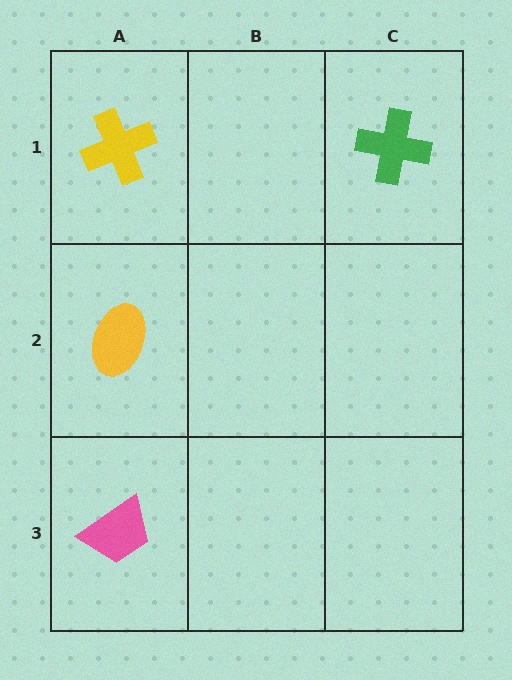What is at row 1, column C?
A green cross.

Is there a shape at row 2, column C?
No, that cell is empty.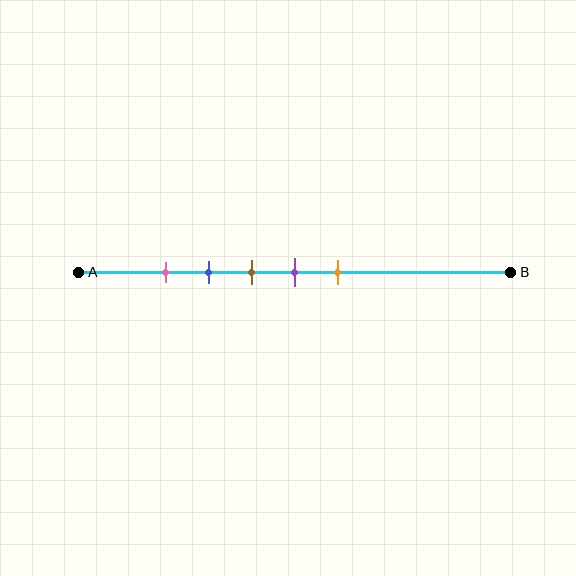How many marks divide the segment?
There are 5 marks dividing the segment.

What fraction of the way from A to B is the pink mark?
The pink mark is approximately 20% (0.2) of the way from A to B.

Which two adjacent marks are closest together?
The pink and blue marks are the closest adjacent pair.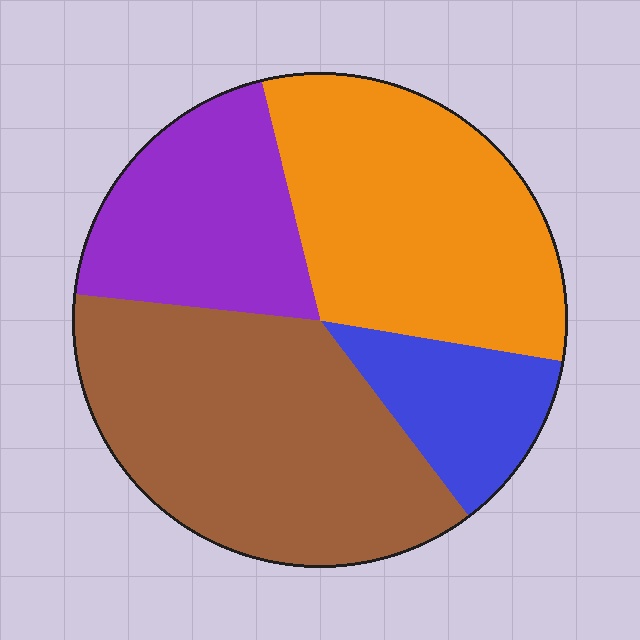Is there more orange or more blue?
Orange.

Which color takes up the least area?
Blue, at roughly 10%.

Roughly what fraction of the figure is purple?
Purple takes up about one fifth (1/5) of the figure.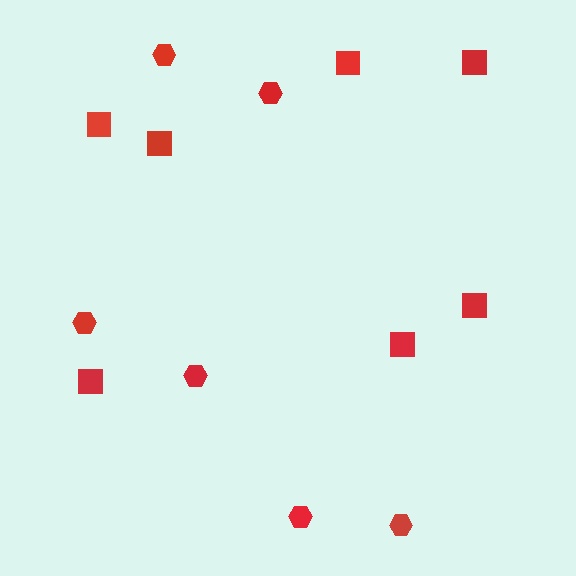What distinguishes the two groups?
There are 2 groups: one group of squares (7) and one group of hexagons (6).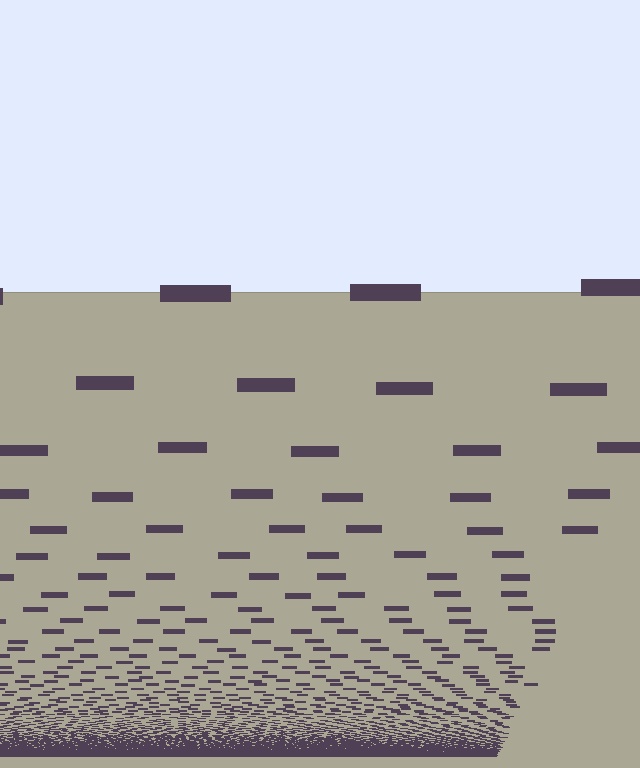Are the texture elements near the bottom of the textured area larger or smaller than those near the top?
Smaller. The gradient is inverted — elements near the bottom are smaller and denser.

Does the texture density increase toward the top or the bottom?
Density increases toward the bottom.